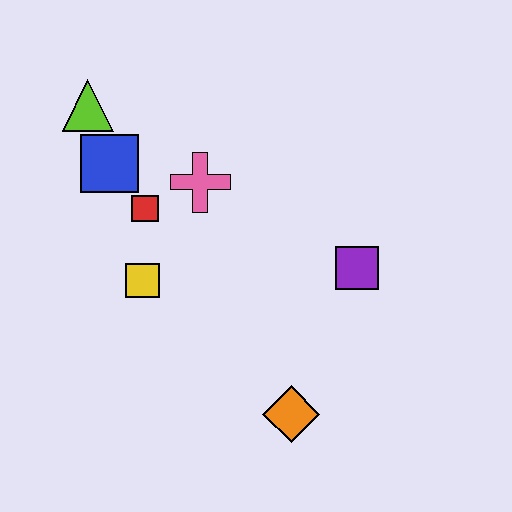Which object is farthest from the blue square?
The orange diamond is farthest from the blue square.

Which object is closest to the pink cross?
The red square is closest to the pink cross.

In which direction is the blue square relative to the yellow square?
The blue square is above the yellow square.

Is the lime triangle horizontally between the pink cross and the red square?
No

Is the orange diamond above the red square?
No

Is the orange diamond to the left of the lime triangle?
No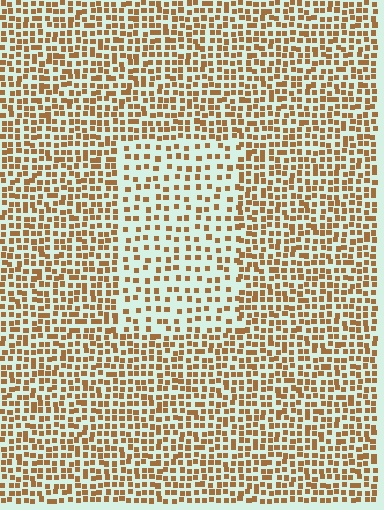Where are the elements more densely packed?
The elements are more densely packed outside the rectangle boundary.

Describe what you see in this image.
The image contains small brown elements arranged at two different densities. A rectangle-shaped region is visible where the elements are less densely packed than the surrounding area.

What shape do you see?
I see a rectangle.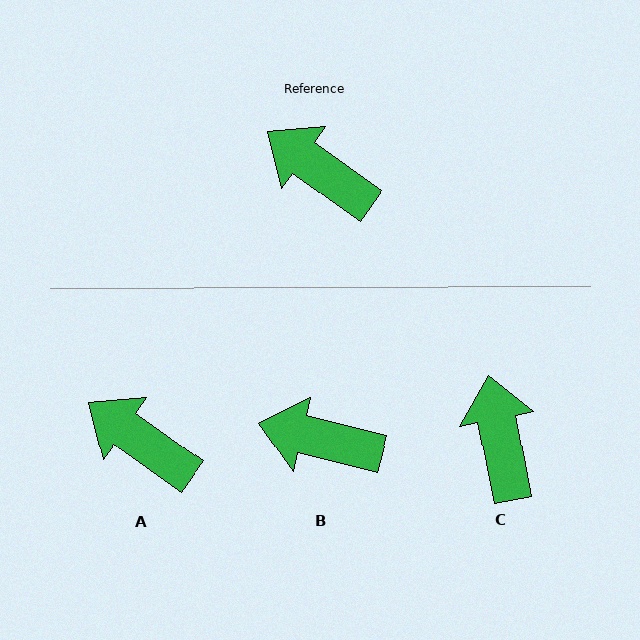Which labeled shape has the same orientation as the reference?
A.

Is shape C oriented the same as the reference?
No, it is off by about 43 degrees.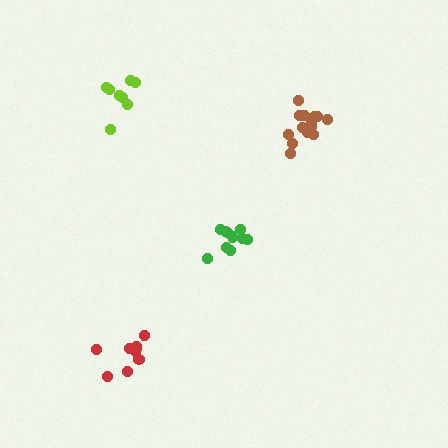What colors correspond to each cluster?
The clusters are colored: red, brown, green, lime.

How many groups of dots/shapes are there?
There are 4 groups.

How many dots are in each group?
Group 1: 9 dots, Group 2: 14 dots, Group 3: 10 dots, Group 4: 8 dots (41 total).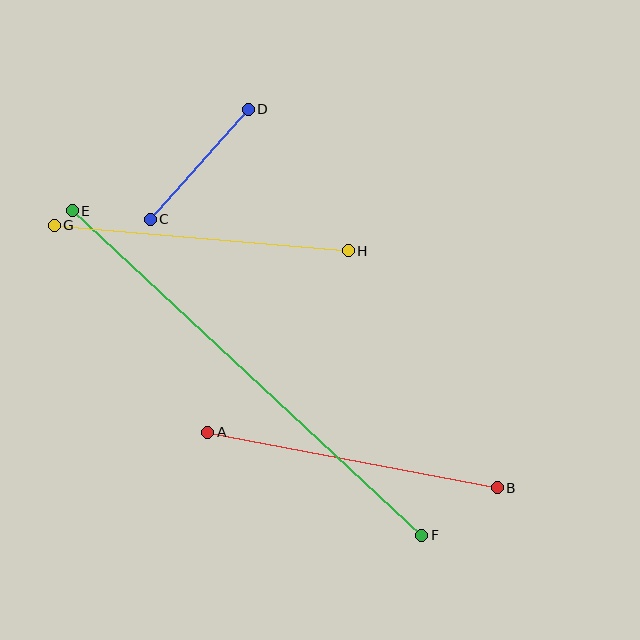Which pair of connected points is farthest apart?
Points E and F are farthest apart.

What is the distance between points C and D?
The distance is approximately 147 pixels.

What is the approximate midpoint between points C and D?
The midpoint is at approximately (199, 164) pixels.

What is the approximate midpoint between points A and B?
The midpoint is at approximately (353, 460) pixels.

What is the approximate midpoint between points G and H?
The midpoint is at approximately (201, 238) pixels.